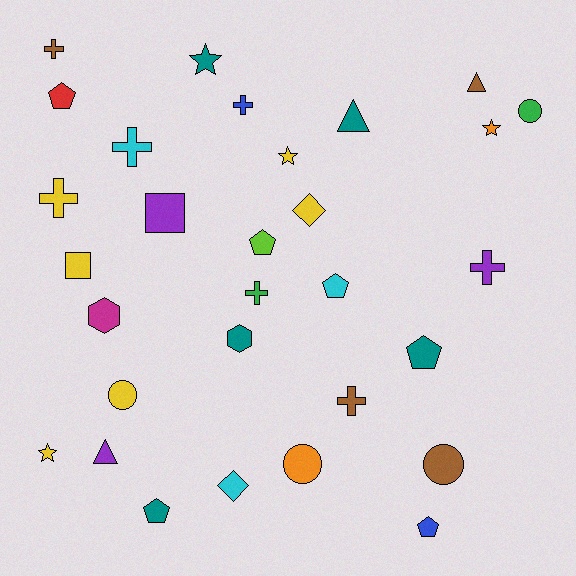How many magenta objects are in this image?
There is 1 magenta object.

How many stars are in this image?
There are 4 stars.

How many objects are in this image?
There are 30 objects.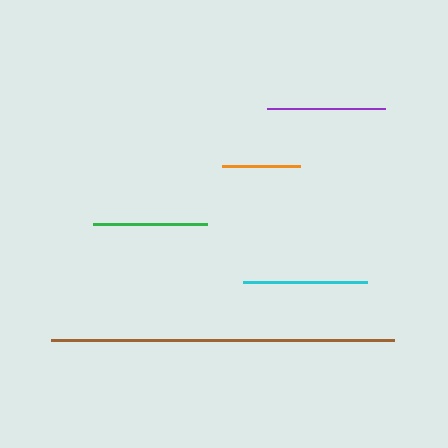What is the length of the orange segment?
The orange segment is approximately 78 pixels long.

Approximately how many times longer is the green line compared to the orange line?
The green line is approximately 1.5 times the length of the orange line.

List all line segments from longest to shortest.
From longest to shortest: brown, cyan, purple, green, orange.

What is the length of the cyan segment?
The cyan segment is approximately 124 pixels long.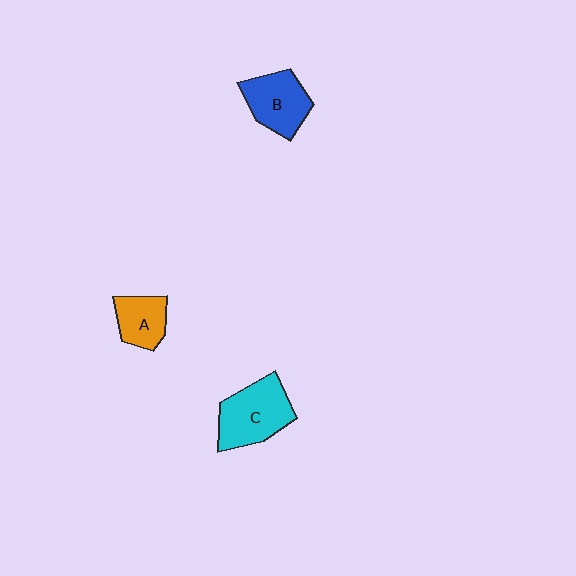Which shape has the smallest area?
Shape A (orange).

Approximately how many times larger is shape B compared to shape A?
Approximately 1.4 times.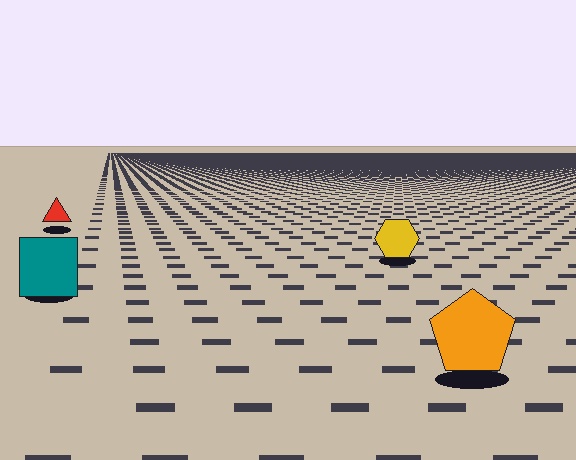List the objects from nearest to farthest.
From nearest to farthest: the orange pentagon, the teal square, the yellow hexagon, the red triangle.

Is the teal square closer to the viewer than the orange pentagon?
No. The orange pentagon is closer — you can tell from the texture gradient: the ground texture is coarser near it.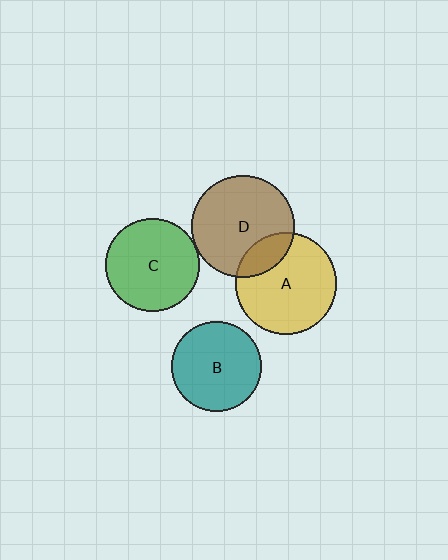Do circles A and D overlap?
Yes.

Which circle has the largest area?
Circle D (brown).